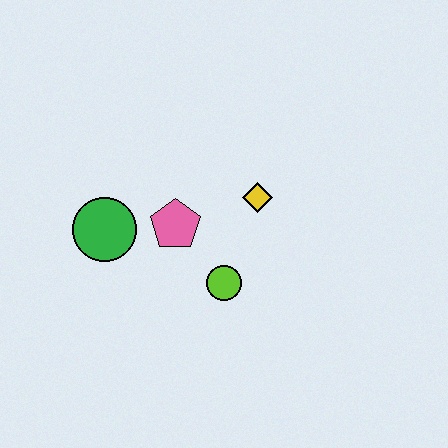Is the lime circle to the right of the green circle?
Yes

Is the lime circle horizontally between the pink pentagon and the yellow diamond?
Yes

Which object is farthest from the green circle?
The yellow diamond is farthest from the green circle.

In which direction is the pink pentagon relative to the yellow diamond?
The pink pentagon is to the left of the yellow diamond.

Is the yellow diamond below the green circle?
No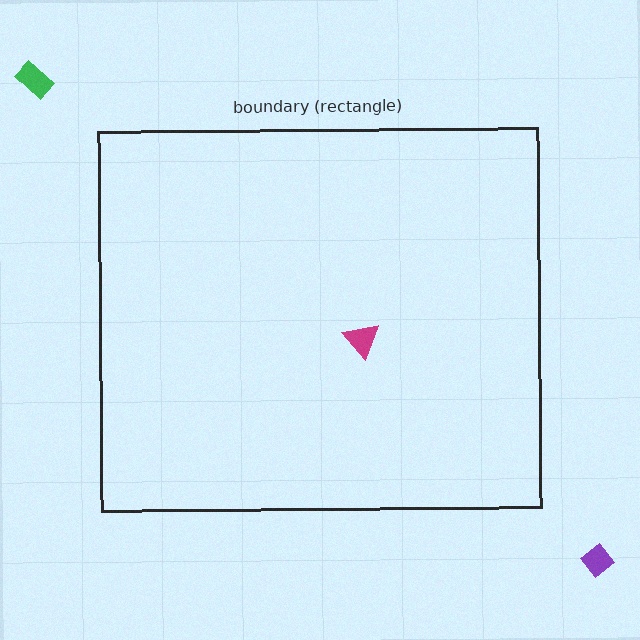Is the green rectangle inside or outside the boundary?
Outside.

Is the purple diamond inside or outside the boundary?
Outside.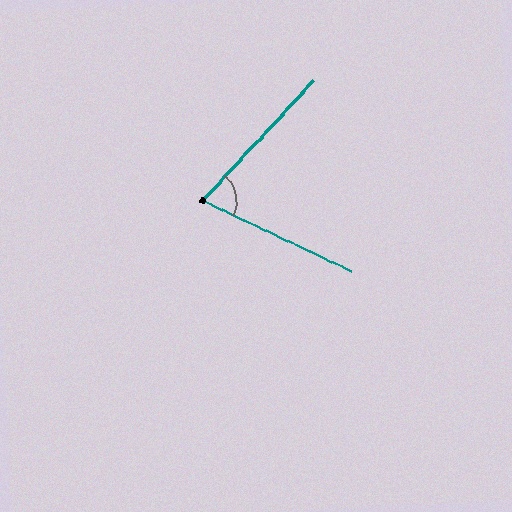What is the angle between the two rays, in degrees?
Approximately 73 degrees.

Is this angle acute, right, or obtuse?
It is acute.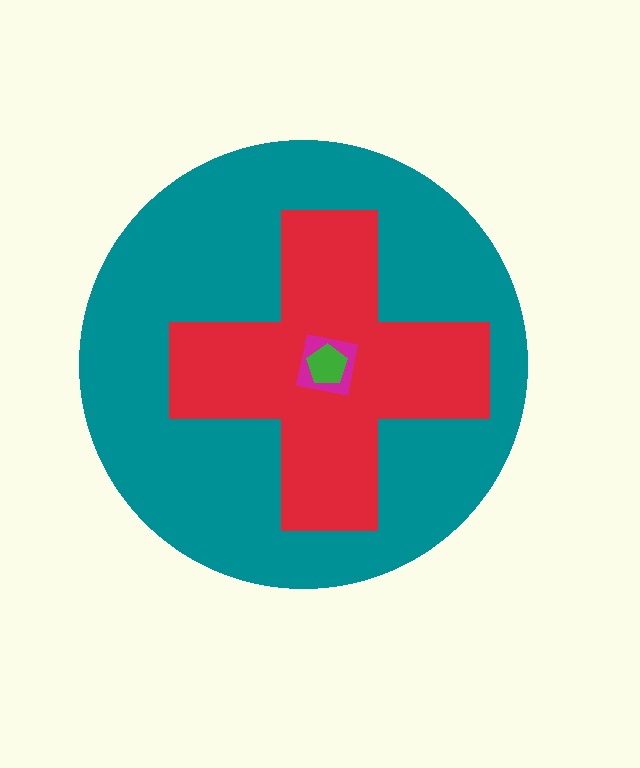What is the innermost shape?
The green pentagon.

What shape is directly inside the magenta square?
The green pentagon.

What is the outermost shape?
The teal circle.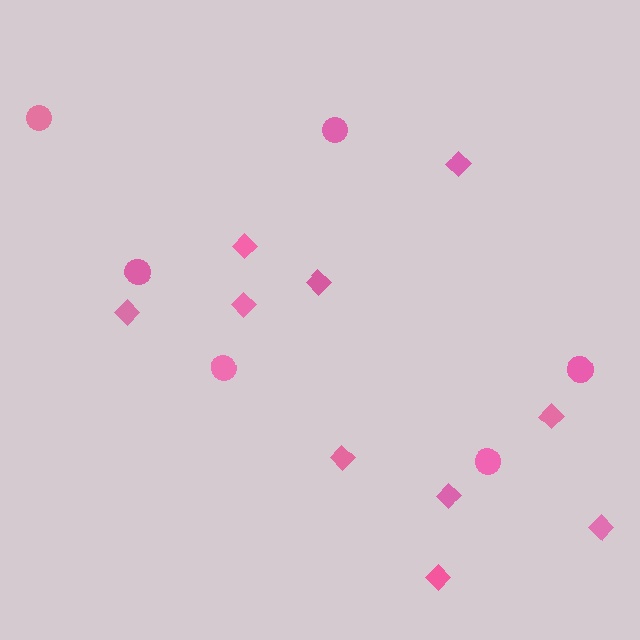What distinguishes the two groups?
There are 2 groups: one group of diamonds (10) and one group of circles (6).